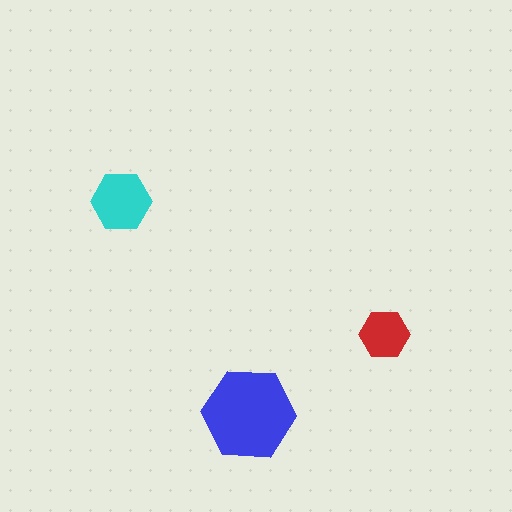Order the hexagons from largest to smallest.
the blue one, the cyan one, the red one.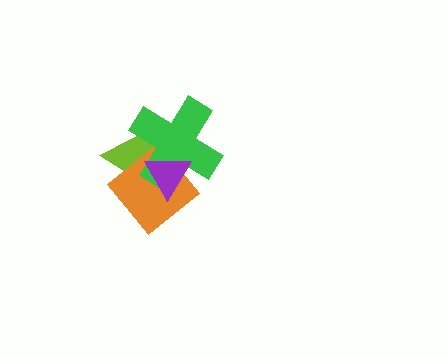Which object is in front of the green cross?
The purple triangle is in front of the green cross.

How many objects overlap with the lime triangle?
3 objects overlap with the lime triangle.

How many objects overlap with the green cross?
3 objects overlap with the green cross.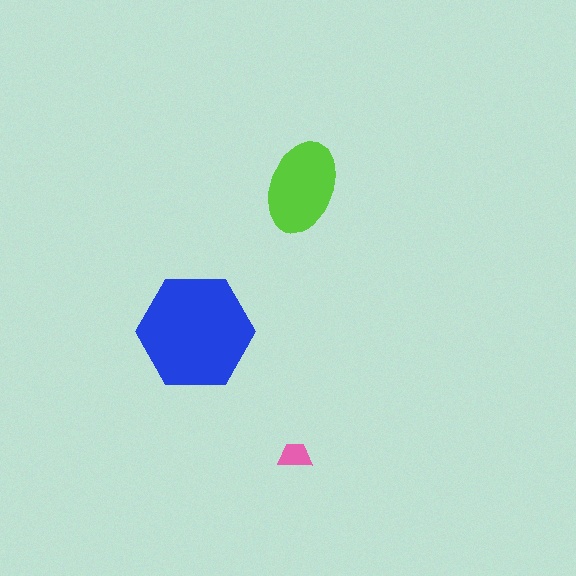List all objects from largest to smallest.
The blue hexagon, the lime ellipse, the pink trapezoid.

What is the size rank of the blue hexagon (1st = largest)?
1st.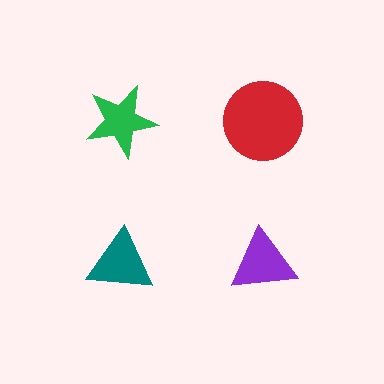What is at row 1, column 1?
A green star.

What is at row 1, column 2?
A red circle.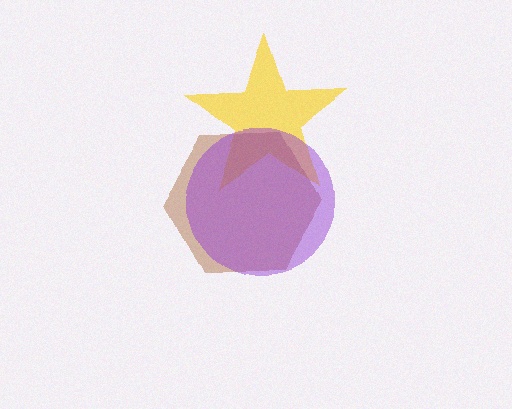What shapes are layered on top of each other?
The layered shapes are: a yellow star, a brown hexagon, a purple circle.